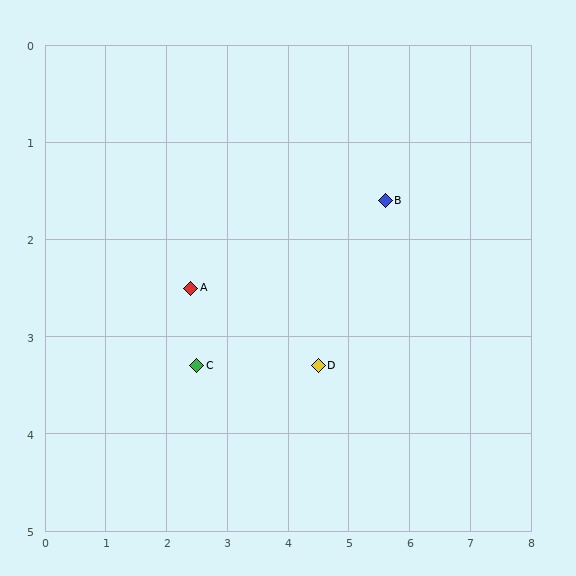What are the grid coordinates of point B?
Point B is at approximately (5.6, 1.6).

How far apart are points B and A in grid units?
Points B and A are about 3.3 grid units apart.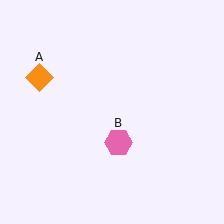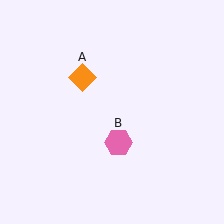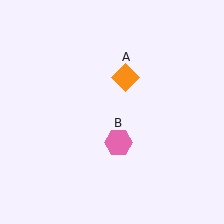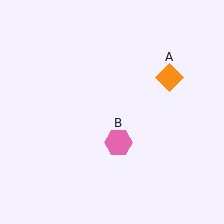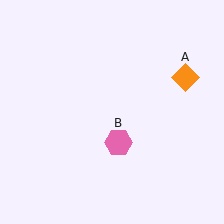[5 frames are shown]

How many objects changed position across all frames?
1 object changed position: orange diamond (object A).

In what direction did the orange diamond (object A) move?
The orange diamond (object A) moved right.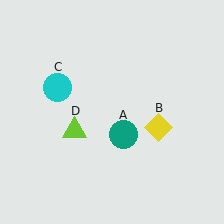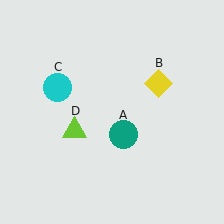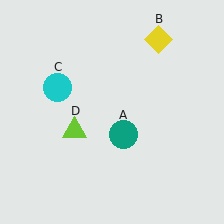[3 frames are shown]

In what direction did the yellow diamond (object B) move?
The yellow diamond (object B) moved up.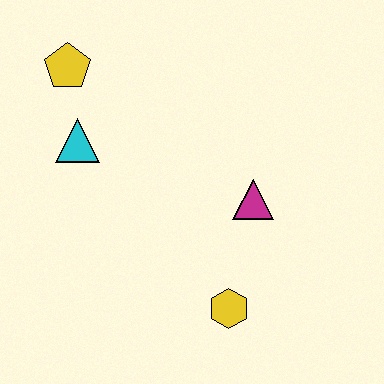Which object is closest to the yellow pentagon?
The cyan triangle is closest to the yellow pentagon.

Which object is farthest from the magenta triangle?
The yellow pentagon is farthest from the magenta triangle.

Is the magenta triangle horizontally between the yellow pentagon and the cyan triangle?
No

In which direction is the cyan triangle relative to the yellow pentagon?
The cyan triangle is below the yellow pentagon.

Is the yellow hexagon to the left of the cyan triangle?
No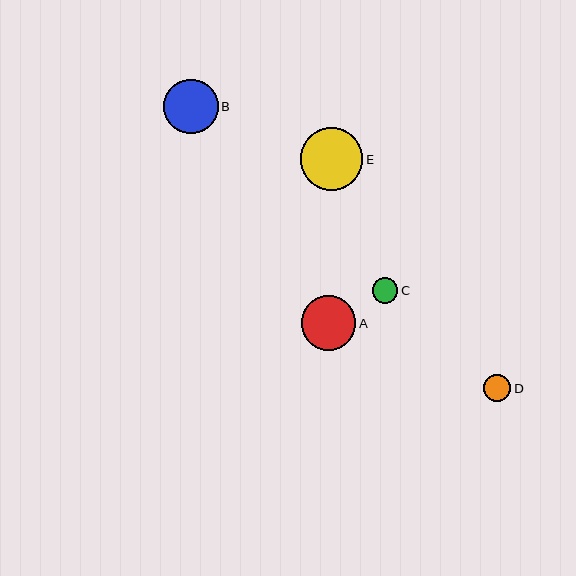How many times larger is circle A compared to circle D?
Circle A is approximately 2.0 times the size of circle D.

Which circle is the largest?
Circle E is the largest with a size of approximately 63 pixels.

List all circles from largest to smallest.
From largest to smallest: E, B, A, D, C.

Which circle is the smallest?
Circle C is the smallest with a size of approximately 25 pixels.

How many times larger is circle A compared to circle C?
Circle A is approximately 2.1 times the size of circle C.